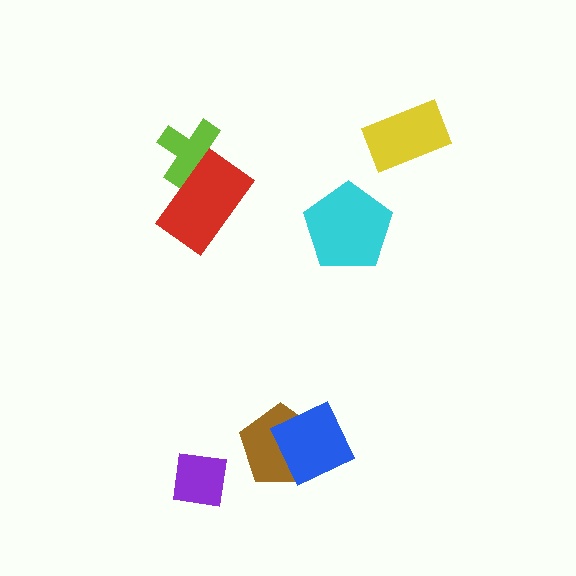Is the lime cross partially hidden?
Yes, it is partially covered by another shape.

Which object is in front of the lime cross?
The red rectangle is in front of the lime cross.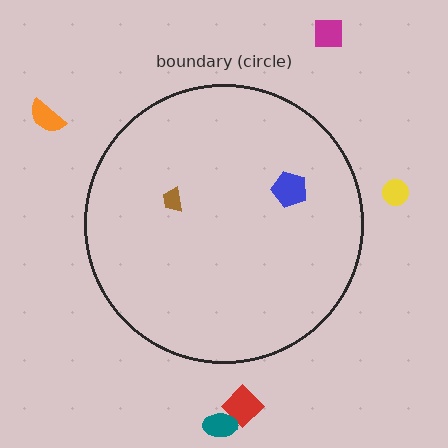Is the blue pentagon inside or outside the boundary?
Inside.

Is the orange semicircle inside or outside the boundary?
Outside.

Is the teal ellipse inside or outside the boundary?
Outside.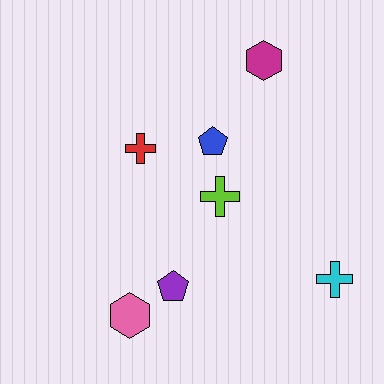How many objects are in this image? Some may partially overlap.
There are 7 objects.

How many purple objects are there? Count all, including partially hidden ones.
There is 1 purple object.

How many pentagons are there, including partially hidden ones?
There are 2 pentagons.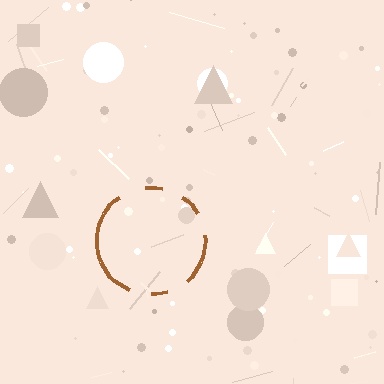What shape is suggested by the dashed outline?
The dashed outline suggests a circle.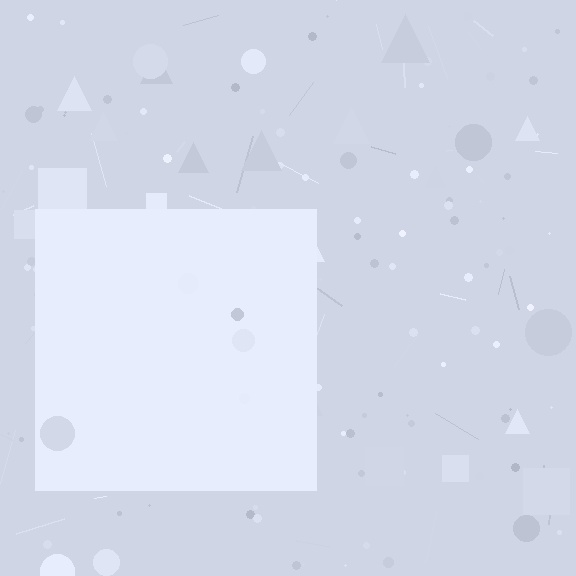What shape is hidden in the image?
A square is hidden in the image.